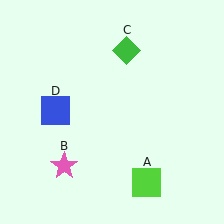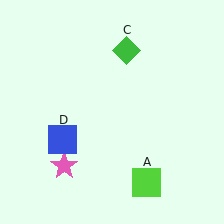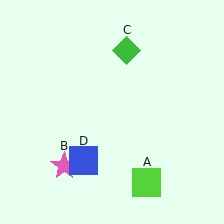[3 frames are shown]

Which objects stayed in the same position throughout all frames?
Lime square (object A) and pink star (object B) and green diamond (object C) remained stationary.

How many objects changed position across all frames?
1 object changed position: blue square (object D).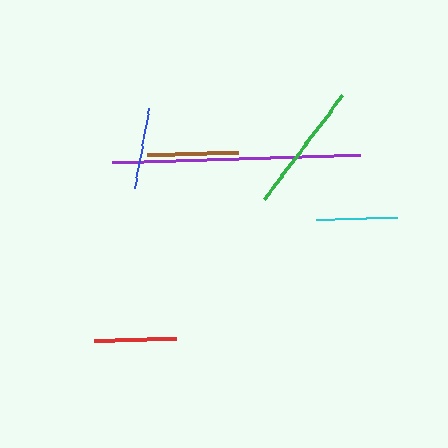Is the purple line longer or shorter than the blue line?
The purple line is longer than the blue line.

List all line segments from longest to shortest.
From longest to shortest: purple, green, brown, red, blue, cyan.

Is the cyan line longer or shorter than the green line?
The green line is longer than the cyan line.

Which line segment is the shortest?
The cyan line is the shortest at approximately 80 pixels.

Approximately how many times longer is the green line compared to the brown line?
The green line is approximately 1.4 times the length of the brown line.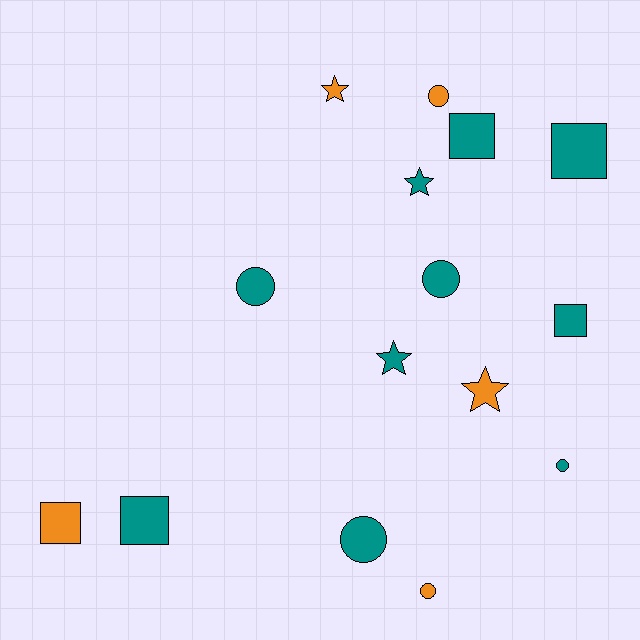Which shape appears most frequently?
Circle, with 6 objects.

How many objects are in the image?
There are 15 objects.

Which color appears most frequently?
Teal, with 10 objects.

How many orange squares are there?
There is 1 orange square.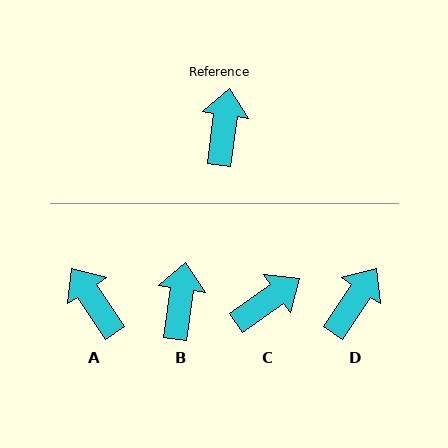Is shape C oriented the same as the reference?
No, it is off by about 47 degrees.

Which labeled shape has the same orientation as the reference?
B.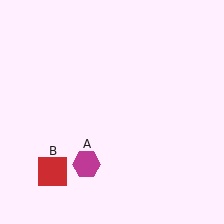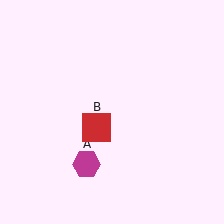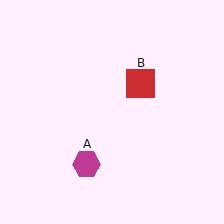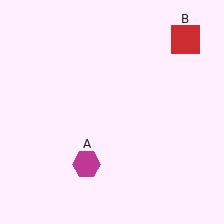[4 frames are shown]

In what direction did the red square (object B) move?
The red square (object B) moved up and to the right.